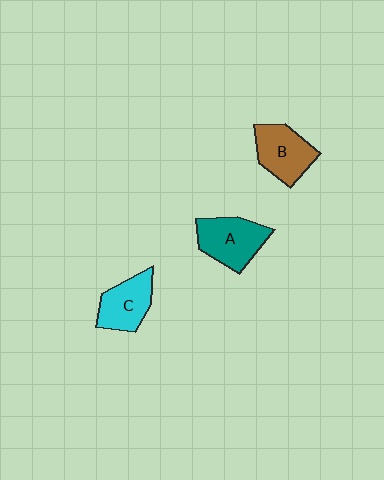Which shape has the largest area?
Shape A (teal).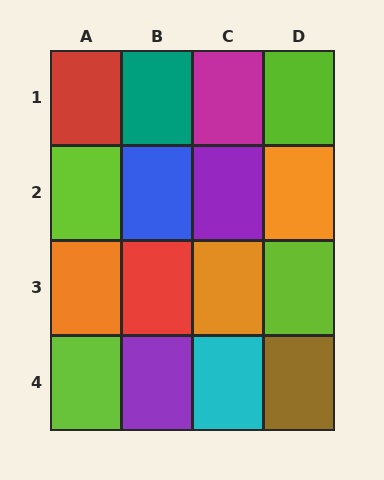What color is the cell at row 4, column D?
Brown.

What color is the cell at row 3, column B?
Red.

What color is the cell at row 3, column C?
Orange.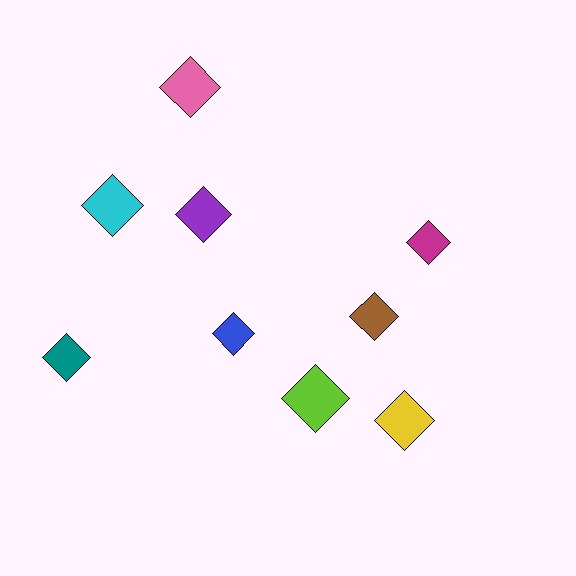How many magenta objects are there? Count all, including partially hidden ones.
There is 1 magenta object.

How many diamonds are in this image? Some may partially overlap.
There are 9 diamonds.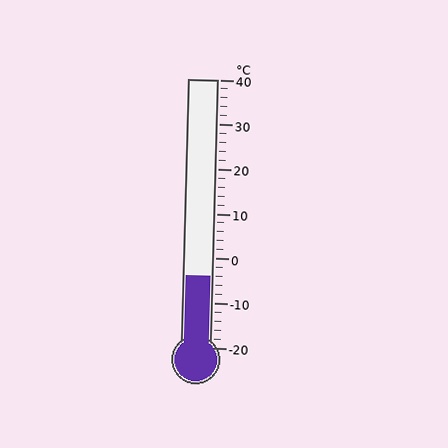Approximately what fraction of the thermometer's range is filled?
The thermometer is filled to approximately 25% of its range.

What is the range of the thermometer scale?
The thermometer scale ranges from -20°C to 40°C.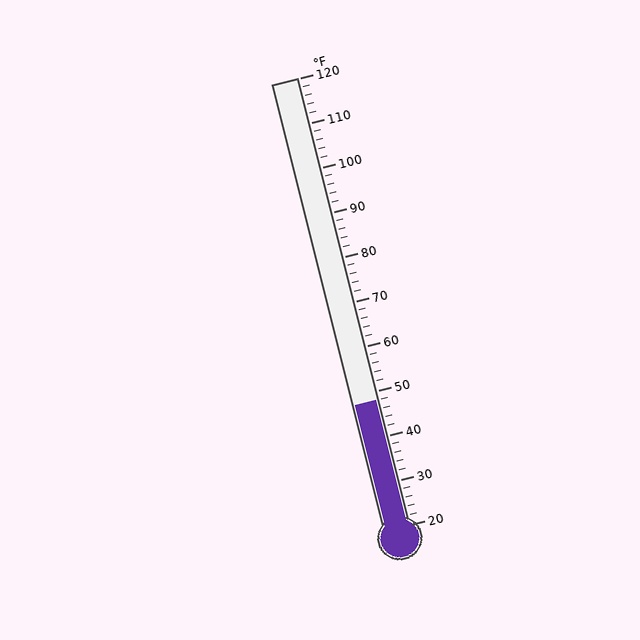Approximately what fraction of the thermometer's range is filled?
The thermometer is filled to approximately 30% of its range.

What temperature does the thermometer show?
The thermometer shows approximately 48°F.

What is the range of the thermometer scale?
The thermometer scale ranges from 20°F to 120°F.